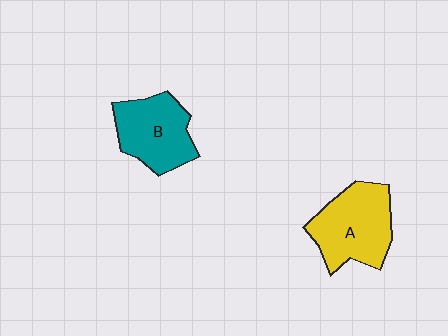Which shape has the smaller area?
Shape B (teal).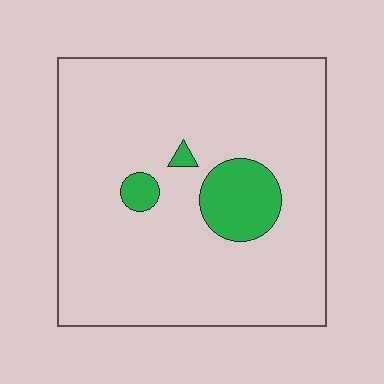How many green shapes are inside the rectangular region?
3.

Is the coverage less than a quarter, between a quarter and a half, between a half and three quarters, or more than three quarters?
Less than a quarter.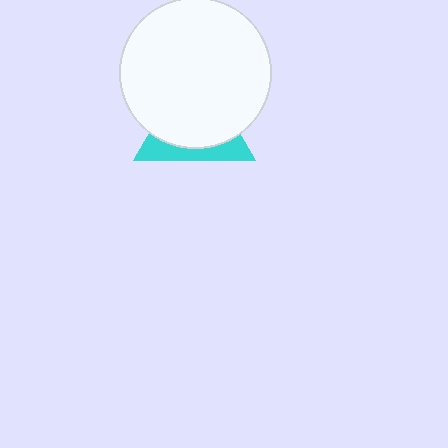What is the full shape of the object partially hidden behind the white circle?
The partially hidden object is a cyan triangle.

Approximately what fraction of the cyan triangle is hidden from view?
Roughly 69% of the cyan triangle is hidden behind the white circle.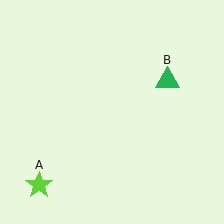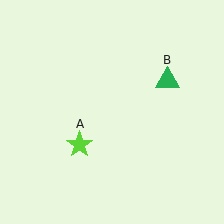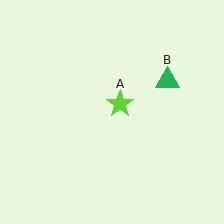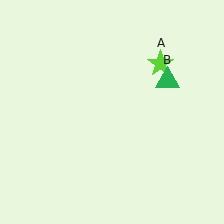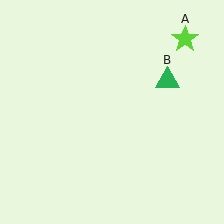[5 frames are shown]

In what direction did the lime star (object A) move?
The lime star (object A) moved up and to the right.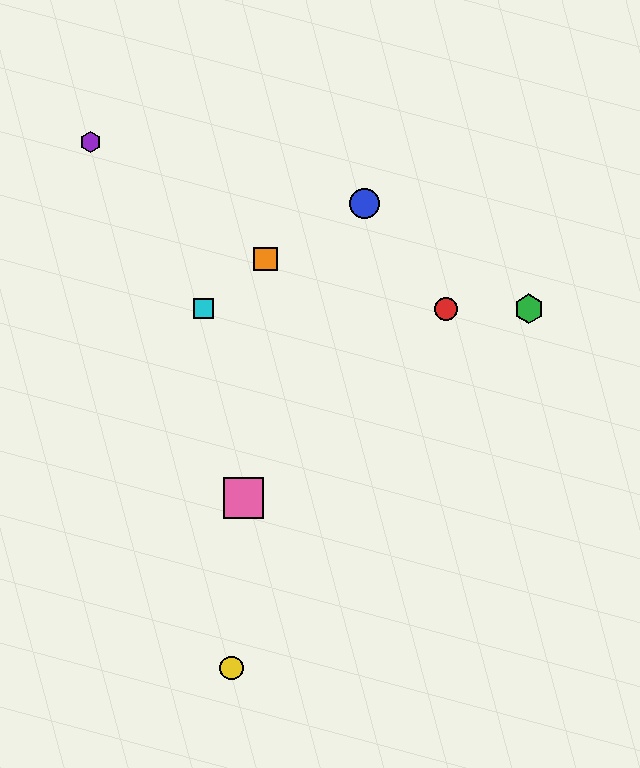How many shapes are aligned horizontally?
3 shapes (the red circle, the green hexagon, the cyan square) are aligned horizontally.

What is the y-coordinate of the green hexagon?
The green hexagon is at y≈309.